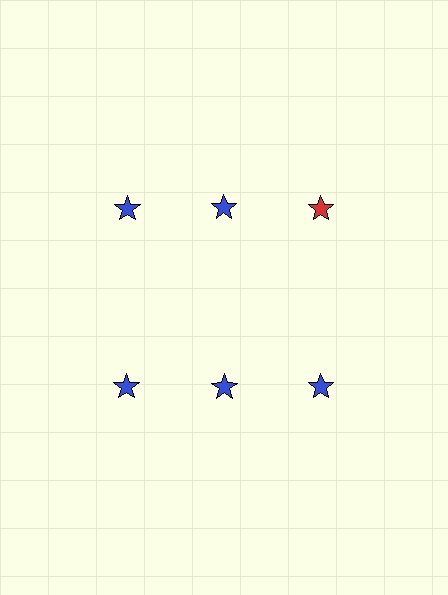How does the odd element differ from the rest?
It has a different color: red instead of blue.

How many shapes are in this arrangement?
There are 6 shapes arranged in a grid pattern.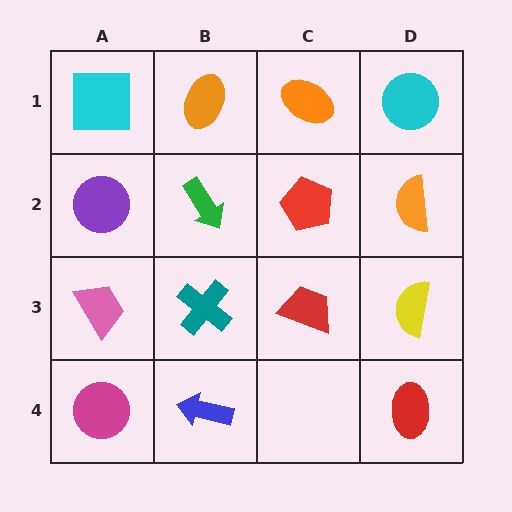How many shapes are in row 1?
4 shapes.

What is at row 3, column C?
A red trapezoid.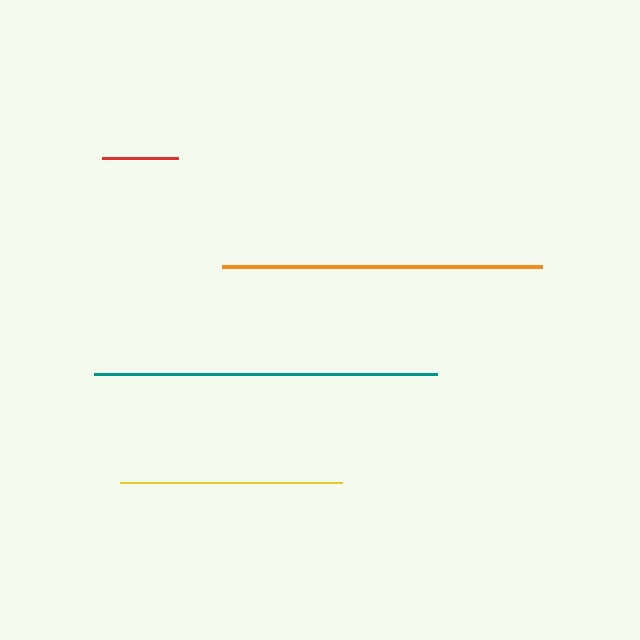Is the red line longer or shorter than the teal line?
The teal line is longer than the red line.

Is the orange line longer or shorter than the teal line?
The teal line is longer than the orange line.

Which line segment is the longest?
The teal line is the longest at approximately 342 pixels.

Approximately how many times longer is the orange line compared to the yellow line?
The orange line is approximately 1.4 times the length of the yellow line.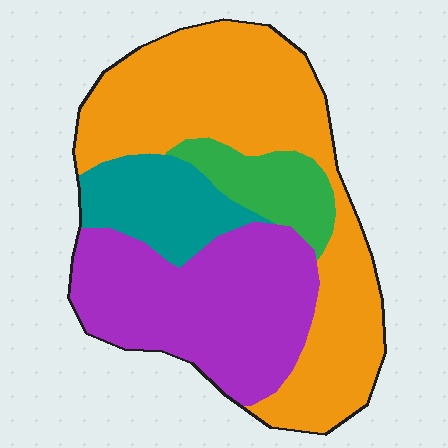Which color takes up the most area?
Orange, at roughly 45%.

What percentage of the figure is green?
Green covers 10% of the figure.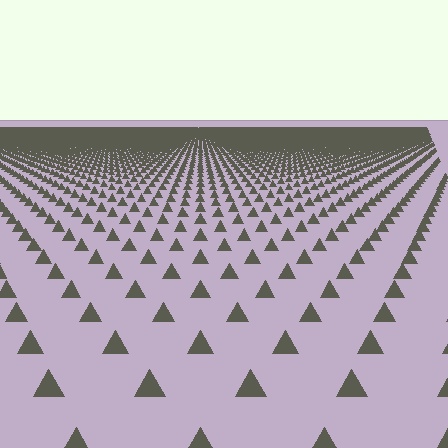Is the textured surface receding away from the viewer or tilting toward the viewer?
The surface is receding away from the viewer. Texture elements get smaller and denser toward the top.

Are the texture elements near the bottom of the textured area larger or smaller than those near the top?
Larger. Near the bottom, elements are closer to the viewer and appear at a bigger on-screen size.